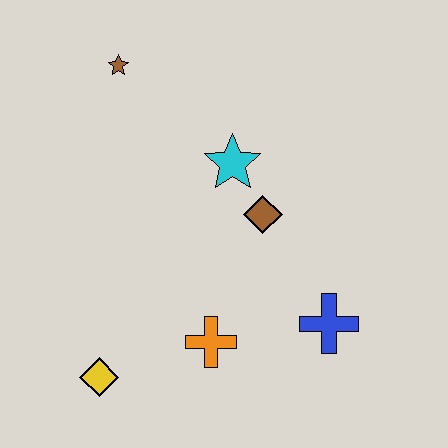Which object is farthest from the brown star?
The blue cross is farthest from the brown star.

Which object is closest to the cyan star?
The brown diamond is closest to the cyan star.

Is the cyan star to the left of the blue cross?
Yes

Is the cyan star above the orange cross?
Yes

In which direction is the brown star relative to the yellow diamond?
The brown star is above the yellow diamond.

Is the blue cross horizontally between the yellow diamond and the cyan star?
No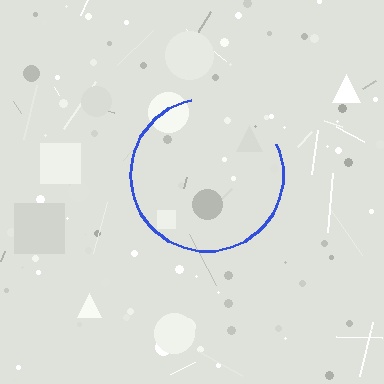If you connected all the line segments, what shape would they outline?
They would outline a circle.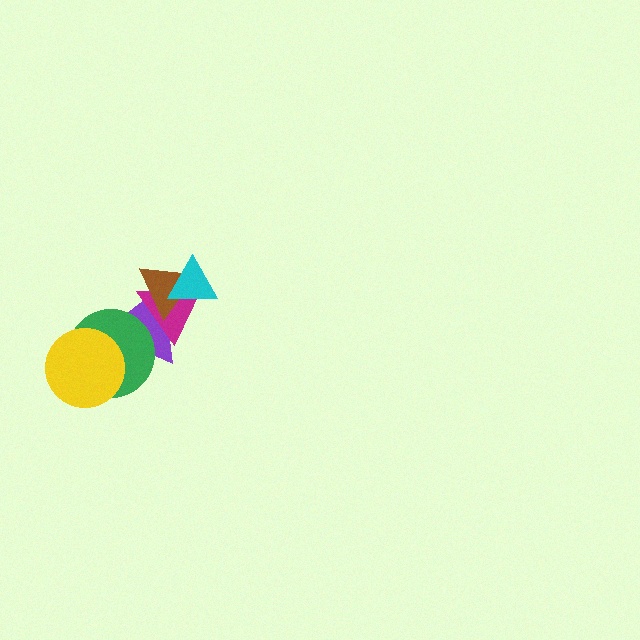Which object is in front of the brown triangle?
The cyan triangle is in front of the brown triangle.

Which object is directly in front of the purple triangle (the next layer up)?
The green circle is directly in front of the purple triangle.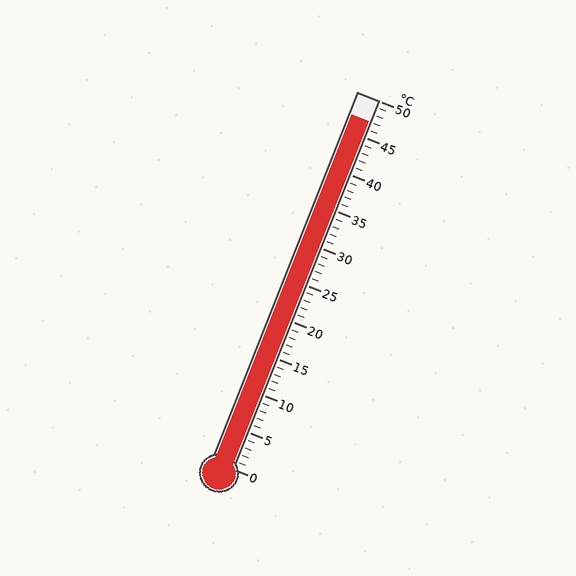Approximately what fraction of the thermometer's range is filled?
The thermometer is filled to approximately 95% of its range.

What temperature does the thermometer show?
The thermometer shows approximately 47°C.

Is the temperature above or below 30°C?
The temperature is above 30°C.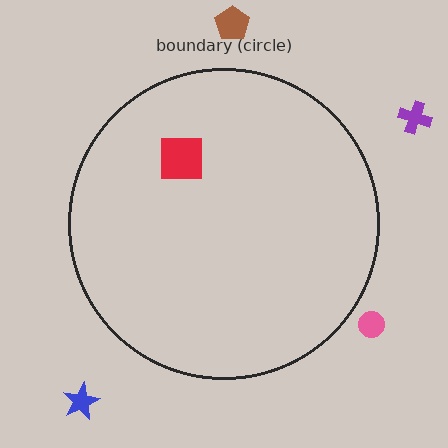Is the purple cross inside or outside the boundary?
Outside.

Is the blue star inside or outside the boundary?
Outside.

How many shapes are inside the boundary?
1 inside, 4 outside.